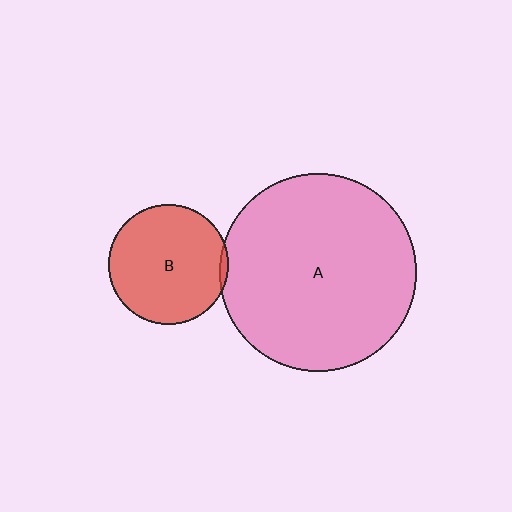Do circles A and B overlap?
Yes.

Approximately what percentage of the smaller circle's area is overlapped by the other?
Approximately 5%.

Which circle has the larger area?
Circle A (pink).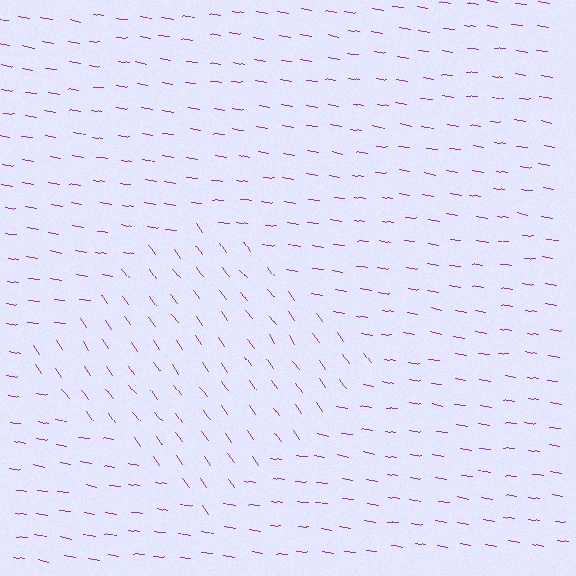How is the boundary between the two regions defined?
The boundary is defined purely by a change in line orientation (approximately 45 degrees difference). All lines are the same color and thickness.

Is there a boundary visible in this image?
Yes, there is a texture boundary formed by a change in line orientation.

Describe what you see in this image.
The image is filled with small purple line segments. A diamond region in the image has lines oriented differently from the surrounding lines, creating a visible texture boundary.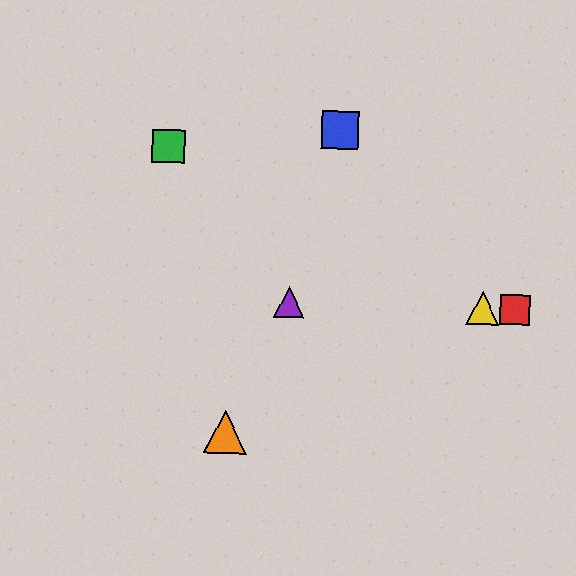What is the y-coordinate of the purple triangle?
The purple triangle is at y≈302.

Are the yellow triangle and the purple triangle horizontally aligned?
Yes, both are at y≈308.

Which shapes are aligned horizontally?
The red square, the yellow triangle, the purple triangle are aligned horizontally.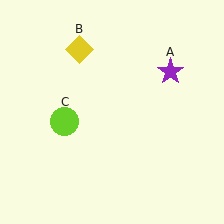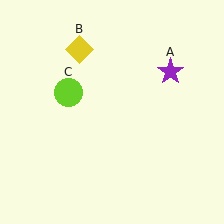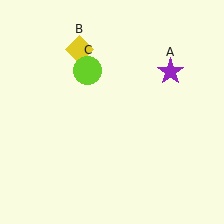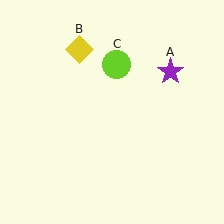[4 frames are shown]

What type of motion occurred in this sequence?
The lime circle (object C) rotated clockwise around the center of the scene.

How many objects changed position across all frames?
1 object changed position: lime circle (object C).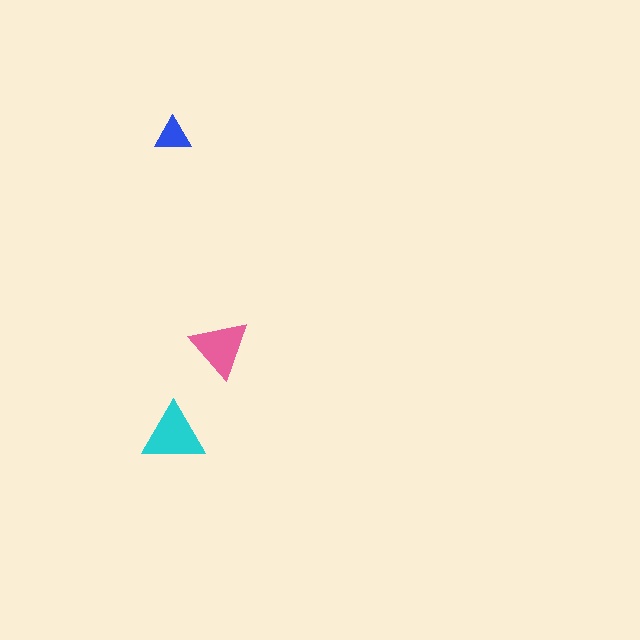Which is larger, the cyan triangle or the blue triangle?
The cyan one.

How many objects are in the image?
There are 3 objects in the image.